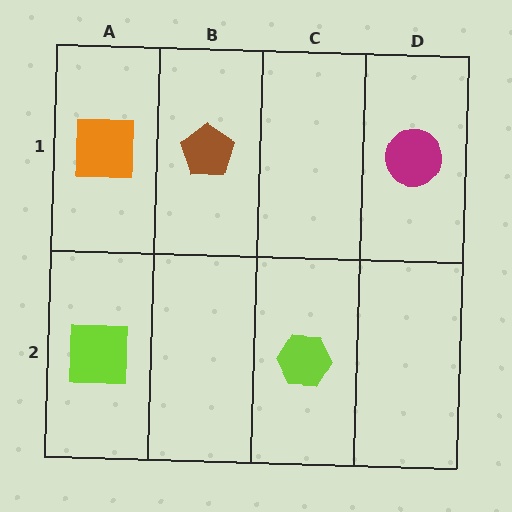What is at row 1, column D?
A magenta circle.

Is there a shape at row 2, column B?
No, that cell is empty.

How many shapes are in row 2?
2 shapes.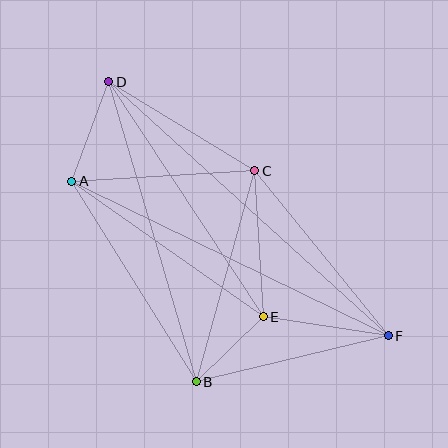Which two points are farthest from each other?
Points D and F are farthest from each other.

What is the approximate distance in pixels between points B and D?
The distance between B and D is approximately 313 pixels.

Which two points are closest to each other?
Points B and E are closest to each other.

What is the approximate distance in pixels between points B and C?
The distance between B and C is approximately 219 pixels.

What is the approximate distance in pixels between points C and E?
The distance between C and E is approximately 146 pixels.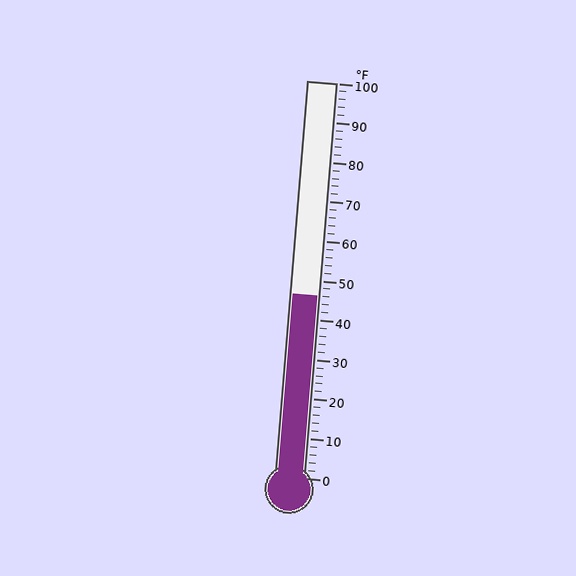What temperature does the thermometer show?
The thermometer shows approximately 46°F.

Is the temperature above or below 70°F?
The temperature is below 70°F.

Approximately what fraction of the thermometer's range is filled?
The thermometer is filled to approximately 45% of its range.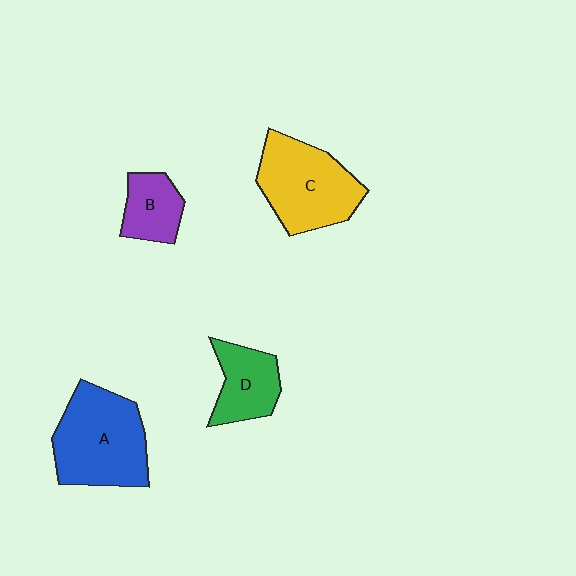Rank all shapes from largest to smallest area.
From largest to smallest: A (blue), C (yellow), D (green), B (purple).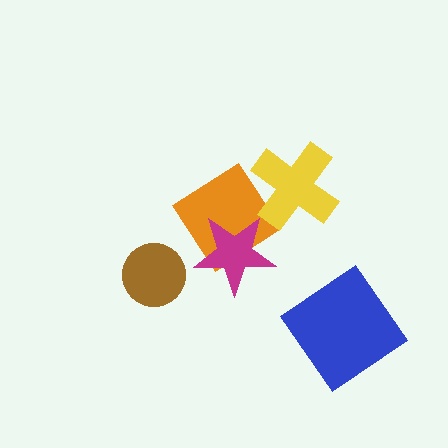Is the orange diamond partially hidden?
Yes, it is partially covered by another shape.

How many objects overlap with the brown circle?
0 objects overlap with the brown circle.